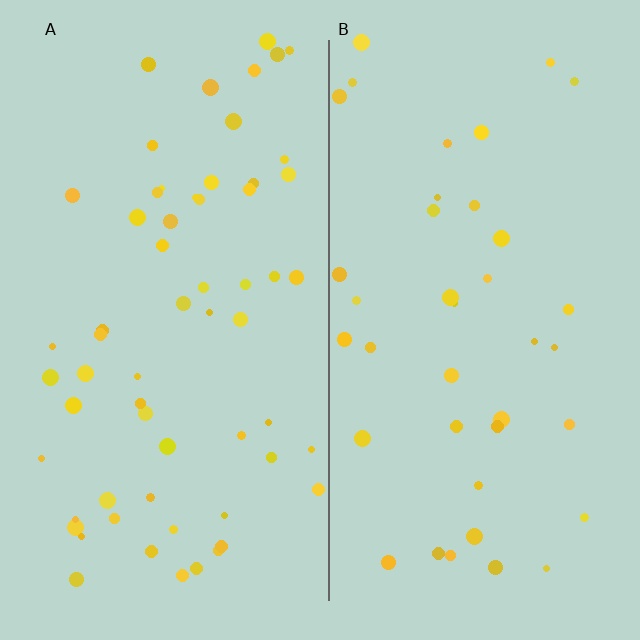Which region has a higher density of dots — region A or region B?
A (the left).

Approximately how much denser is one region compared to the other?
Approximately 1.6× — region A over region B.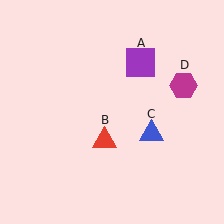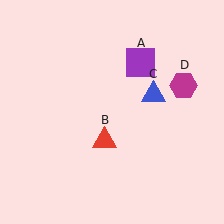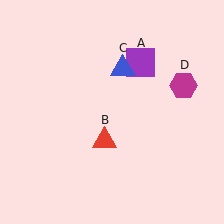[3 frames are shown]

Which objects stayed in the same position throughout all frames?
Purple square (object A) and red triangle (object B) and magenta hexagon (object D) remained stationary.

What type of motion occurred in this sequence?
The blue triangle (object C) rotated counterclockwise around the center of the scene.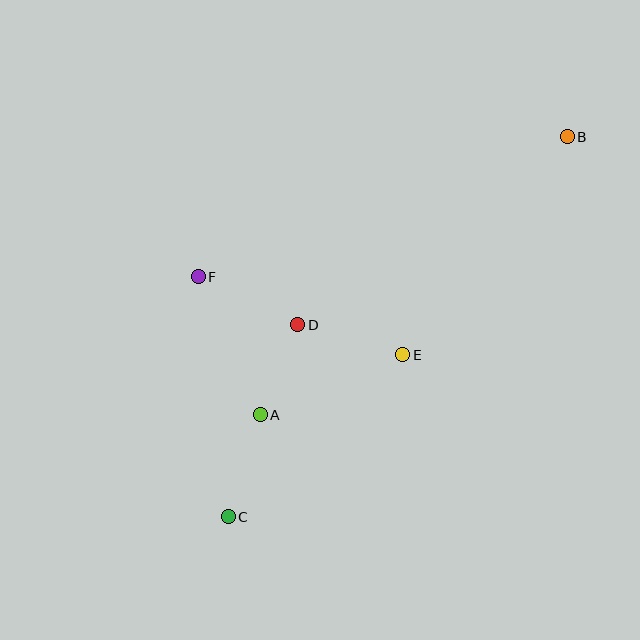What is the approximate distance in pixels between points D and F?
The distance between D and F is approximately 110 pixels.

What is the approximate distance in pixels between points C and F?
The distance between C and F is approximately 242 pixels.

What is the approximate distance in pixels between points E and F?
The distance between E and F is approximately 219 pixels.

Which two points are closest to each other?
Points A and D are closest to each other.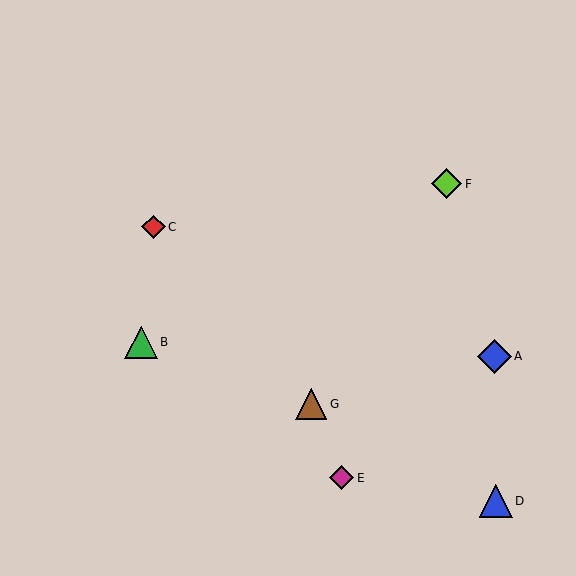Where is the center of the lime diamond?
The center of the lime diamond is at (447, 184).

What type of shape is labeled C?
Shape C is a red diamond.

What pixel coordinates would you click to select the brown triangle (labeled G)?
Click at (311, 404) to select the brown triangle G.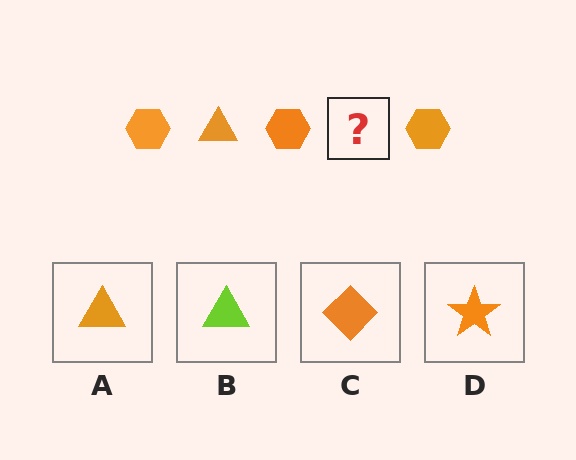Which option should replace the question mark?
Option A.